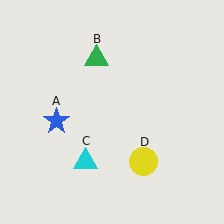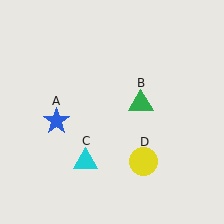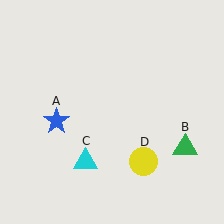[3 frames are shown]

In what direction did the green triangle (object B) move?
The green triangle (object B) moved down and to the right.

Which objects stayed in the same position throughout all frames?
Blue star (object A) and cyan triangle (object C) and yellow circle (object D) remained stationary.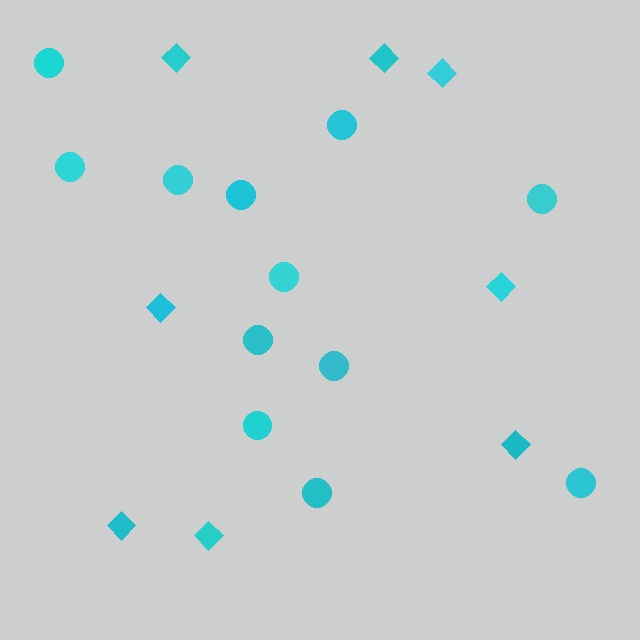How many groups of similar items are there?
There are 2 groups: one group of diamonds (8) and one group of circles (12).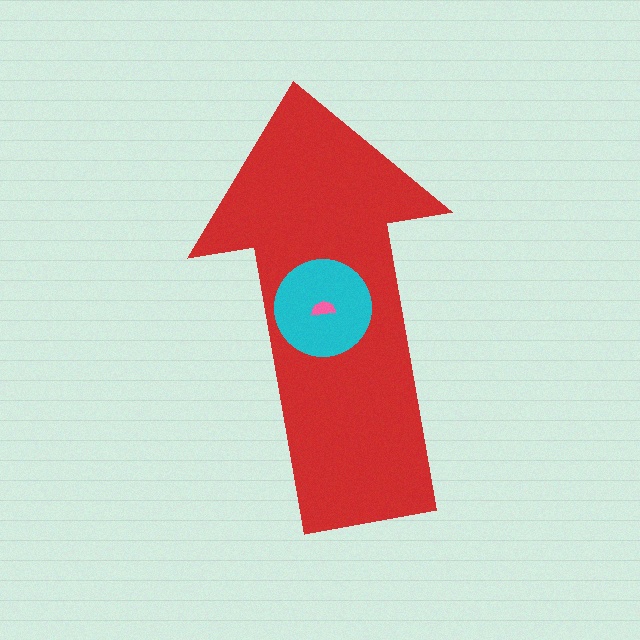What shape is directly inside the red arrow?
The cyan circle.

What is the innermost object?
The pink semicircle.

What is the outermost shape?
The red arrow.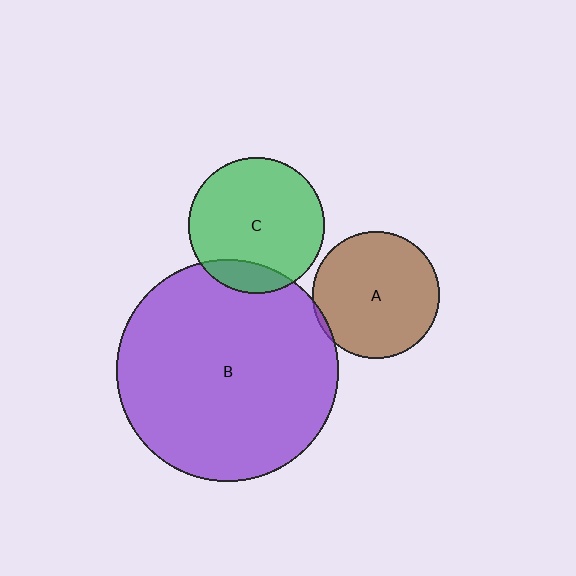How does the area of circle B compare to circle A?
Approximately 3.1 times.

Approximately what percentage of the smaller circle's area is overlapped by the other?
Approximately 5%.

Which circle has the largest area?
Circle B (purple).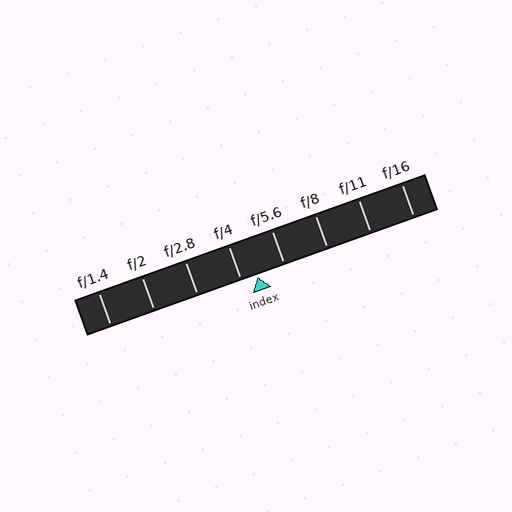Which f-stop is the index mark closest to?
The index mark is closest to f/4.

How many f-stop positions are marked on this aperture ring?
There are 8 f-stop positions marked.